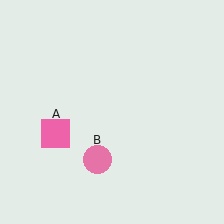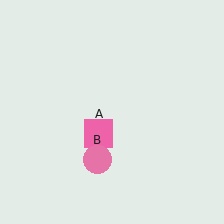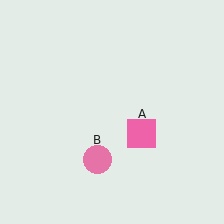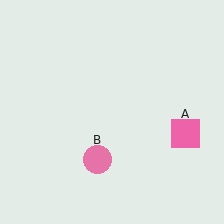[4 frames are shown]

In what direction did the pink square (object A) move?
The pink square (object A) moved right.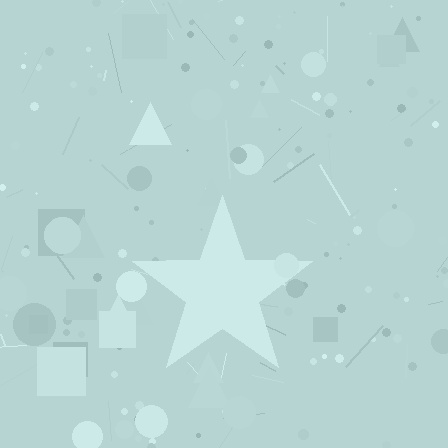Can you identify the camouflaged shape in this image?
The camouflaged shape is a star.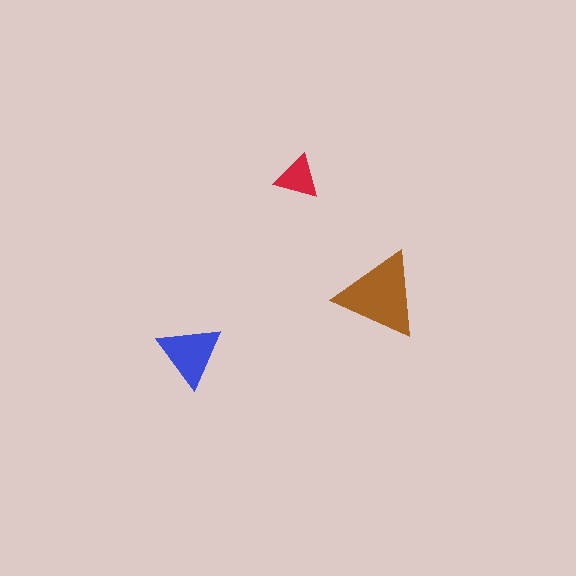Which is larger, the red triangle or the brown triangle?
The brown one.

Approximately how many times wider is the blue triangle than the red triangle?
About 1.5 times wider.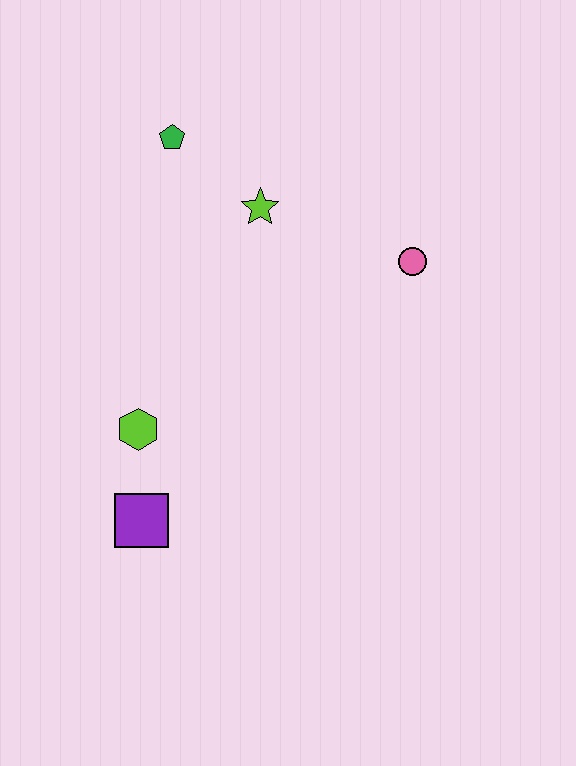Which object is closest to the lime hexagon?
The purple square is closest to the lime hexagon.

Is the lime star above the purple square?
Yes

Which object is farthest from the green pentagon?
The purple square is farthest from the green pentagon.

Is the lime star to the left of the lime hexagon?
No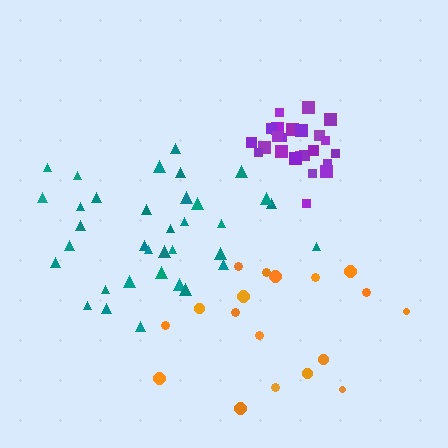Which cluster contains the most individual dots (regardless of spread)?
Teal (35).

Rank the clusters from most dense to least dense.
purple, teal, orange.